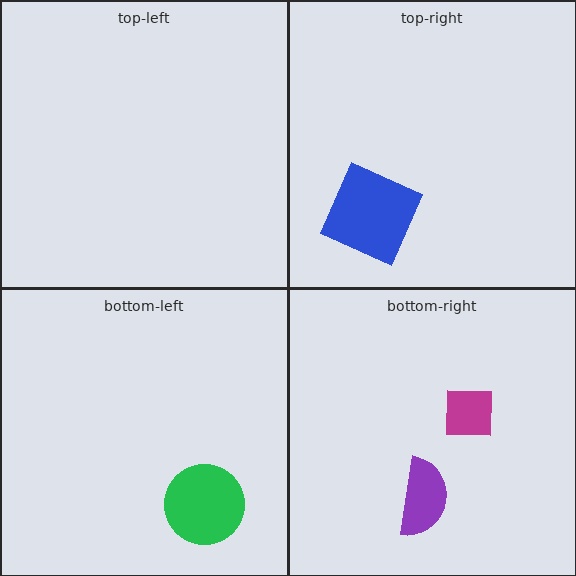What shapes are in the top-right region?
The blue square.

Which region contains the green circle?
The bottom-left region.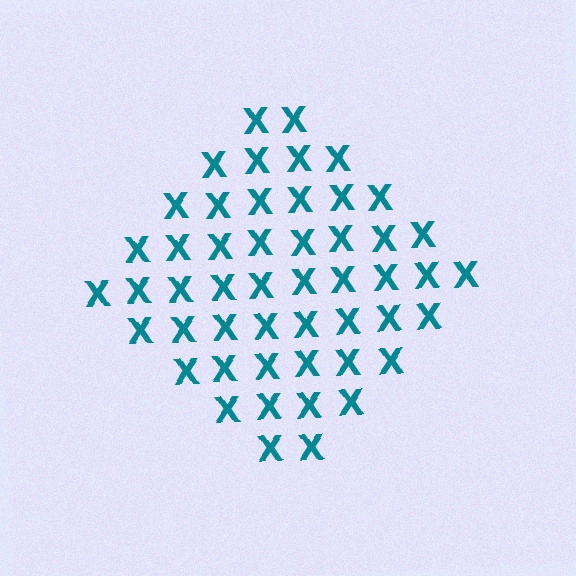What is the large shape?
The large shape is a diamond.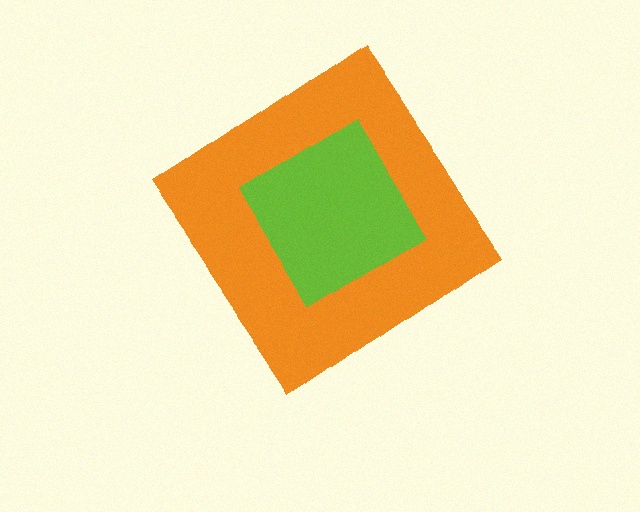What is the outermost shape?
The orange diamond.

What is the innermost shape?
The lime diamond.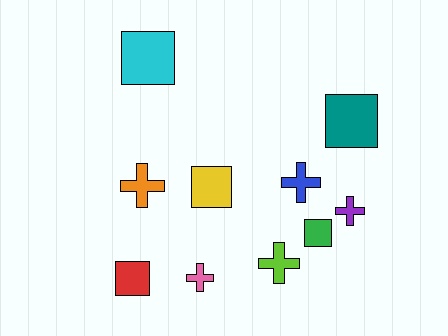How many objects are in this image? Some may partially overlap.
There are 10 objects.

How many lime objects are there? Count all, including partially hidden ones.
There is 1 lime object.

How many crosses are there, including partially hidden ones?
There are 5 crosses.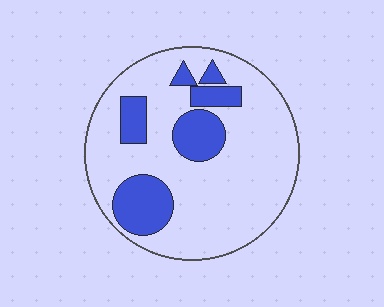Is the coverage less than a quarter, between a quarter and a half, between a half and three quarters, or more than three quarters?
Less than a quarter.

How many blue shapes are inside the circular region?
6.